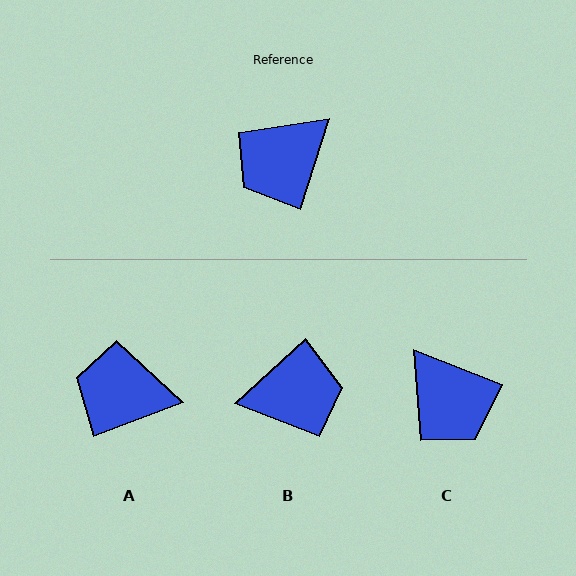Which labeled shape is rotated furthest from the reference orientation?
B, about 150 degrees away.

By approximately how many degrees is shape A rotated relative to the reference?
Approximately 52 degrees clockwise.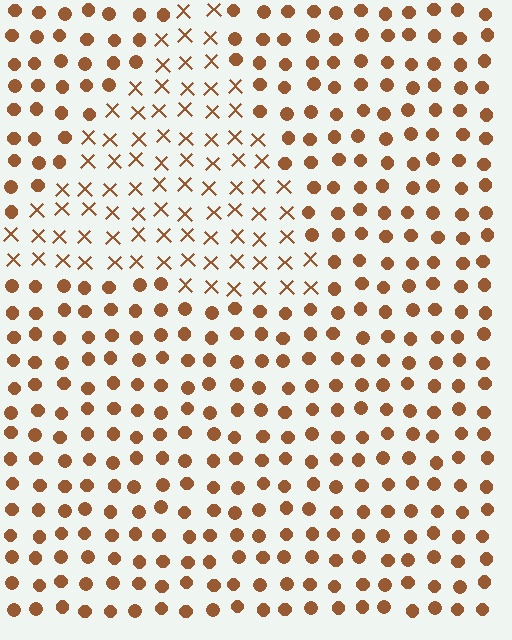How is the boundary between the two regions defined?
The boundary is defined by a change in element shape: X marks inside vs. circles outside. All elements share the same color and spacing.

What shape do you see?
I see a triangle.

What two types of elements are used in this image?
The image uses X marks inside the triangle region and circles outside it.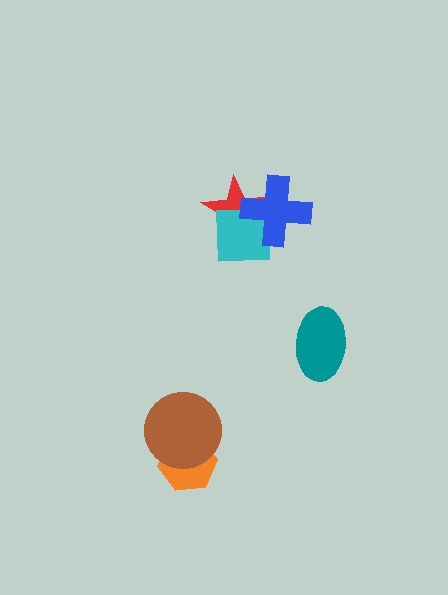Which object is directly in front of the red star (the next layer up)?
The cyan square is directly in front of the red star.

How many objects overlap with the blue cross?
2 objects overlap with the blue cross.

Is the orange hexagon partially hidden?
Yes, it is partially covered by another shape.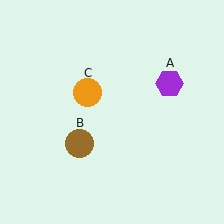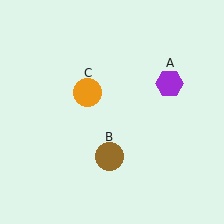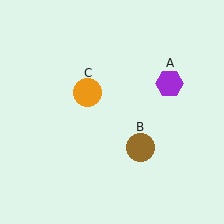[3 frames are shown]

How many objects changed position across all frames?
1 object changed position: brown circle (object B).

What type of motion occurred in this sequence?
The brown circle (object B) rotated counterclockwise around the center of the scene.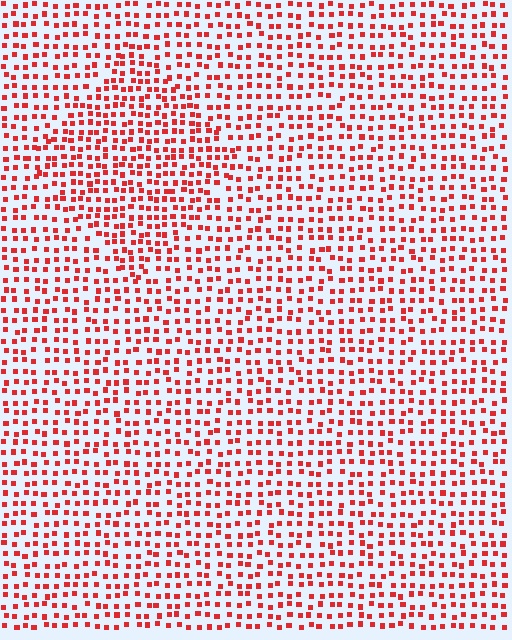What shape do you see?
I see a diamond.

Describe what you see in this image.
The image contains small red elements arranged at two different densities. A diamond-shaped region is visible where the elements are more densely packed than the surrounding area.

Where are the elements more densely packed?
The elements are more densely packed inside the diamond boundary.